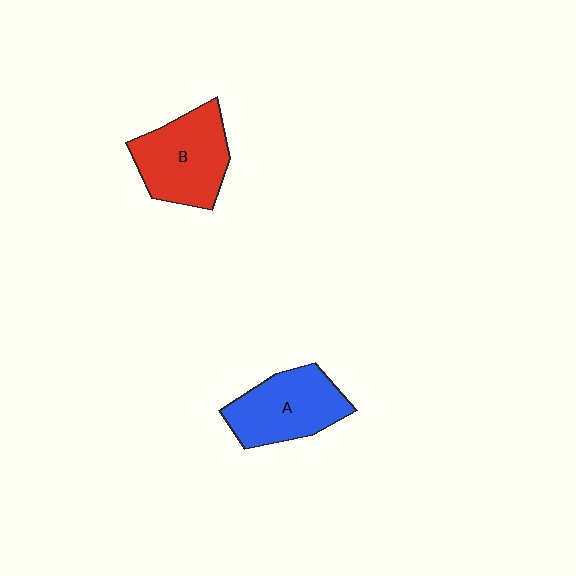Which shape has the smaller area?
Shape A (blue).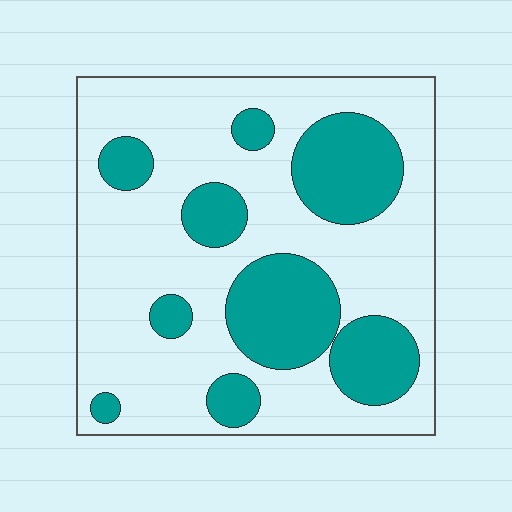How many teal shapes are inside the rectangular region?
9.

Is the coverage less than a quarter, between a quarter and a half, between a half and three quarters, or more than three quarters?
Between a quarter and a half.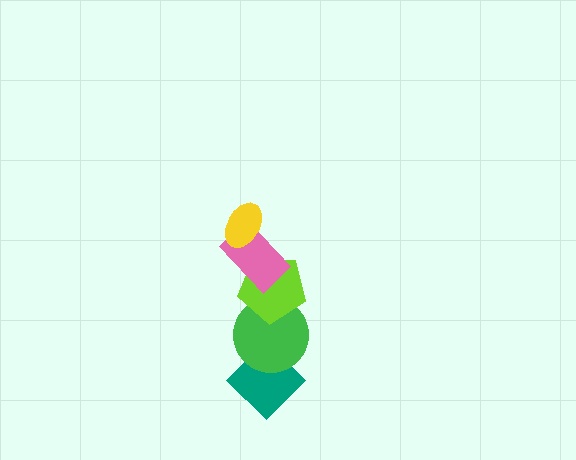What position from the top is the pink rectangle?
The pink rectangle is 2nd from the top.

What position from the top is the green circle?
The green circle is 4th from the top.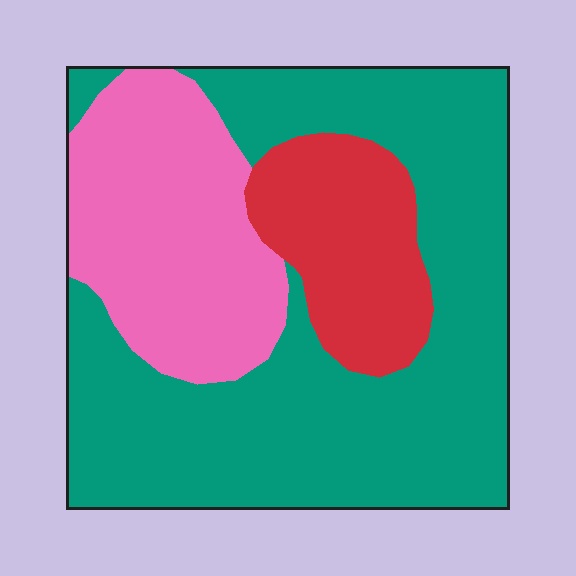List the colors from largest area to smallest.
From largest to smallest: teal, pink, red.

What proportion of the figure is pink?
Pink takes up between a quarter and a half of the figure.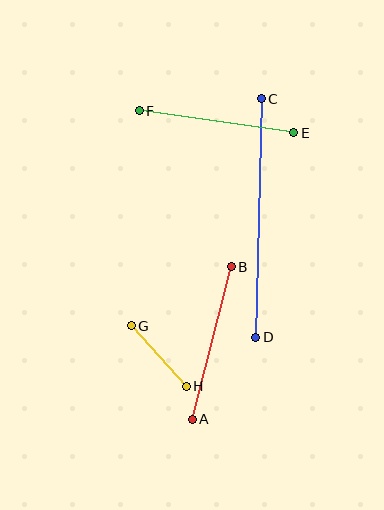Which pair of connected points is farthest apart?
Points C and D are farthest apart.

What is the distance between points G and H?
The distance is approximately 82 pixels.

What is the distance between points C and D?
The distance is approximately 239 pixels.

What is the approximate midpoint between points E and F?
The midpoint is at approximately (217, 122) pixels.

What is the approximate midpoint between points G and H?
The midpoint is at approximately (159, 356) pixels.